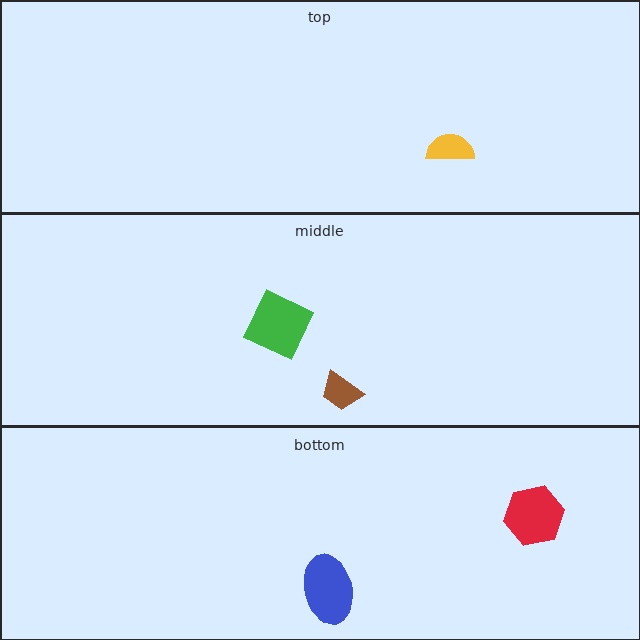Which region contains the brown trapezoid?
The middle region.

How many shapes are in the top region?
1.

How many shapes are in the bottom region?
2.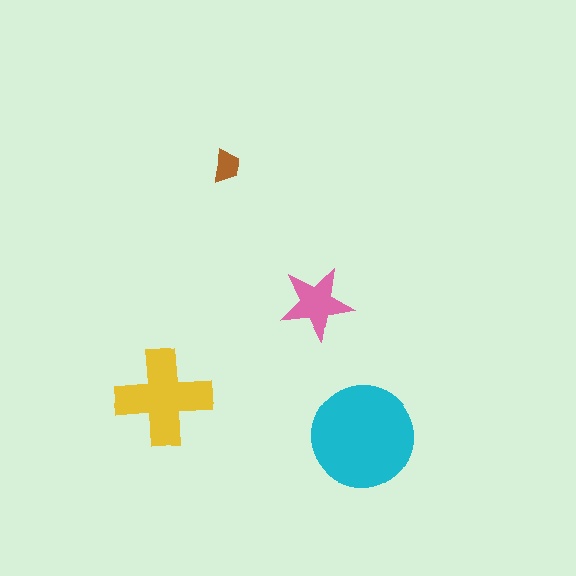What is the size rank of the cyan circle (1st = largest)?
1st.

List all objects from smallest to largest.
The brown trapezoid, the pink star, the yellow cross, the cyan circle.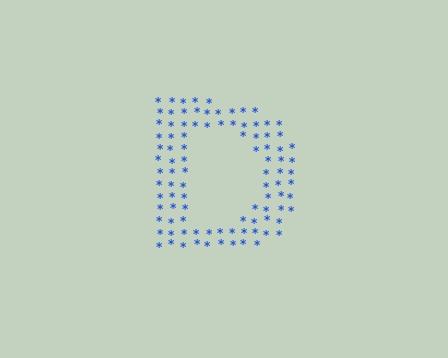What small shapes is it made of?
It is made of small asterisks.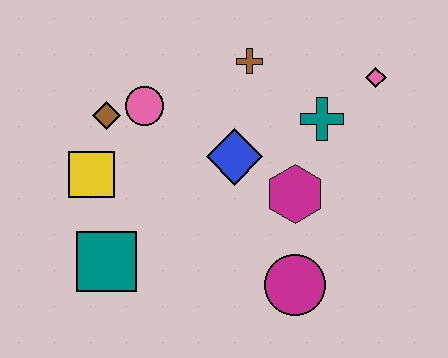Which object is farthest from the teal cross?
The teal square is farthest from the teal cross.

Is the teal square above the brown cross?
No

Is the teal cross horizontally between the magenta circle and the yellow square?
No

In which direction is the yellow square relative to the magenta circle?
The yellow square is to the left of the magenta circle.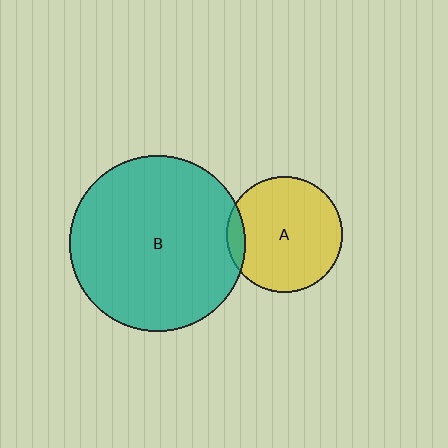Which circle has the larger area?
Circle B (teal).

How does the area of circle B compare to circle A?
Approximately 2.3 times.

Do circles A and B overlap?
Yes.